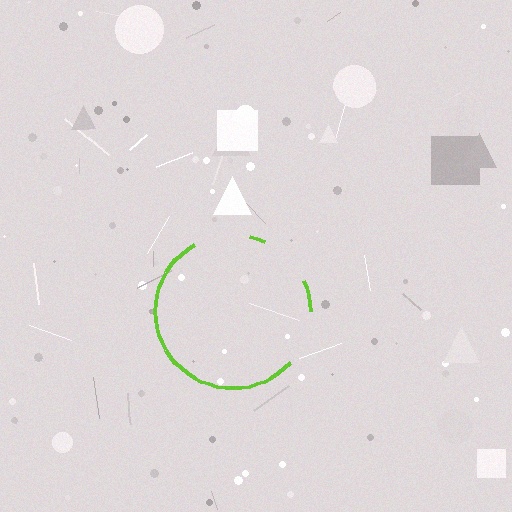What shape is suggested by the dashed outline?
The dashed outline suggests a circle.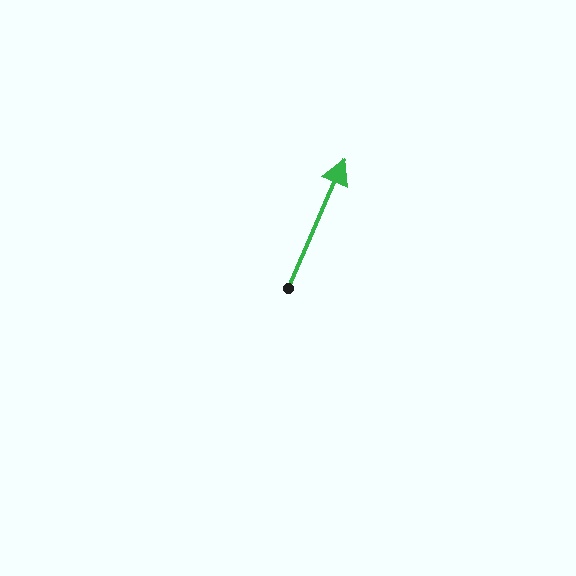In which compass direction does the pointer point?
Northeast.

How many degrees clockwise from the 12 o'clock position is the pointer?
Approximately 24 degrees.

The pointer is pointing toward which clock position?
Roughly 1 o'clock.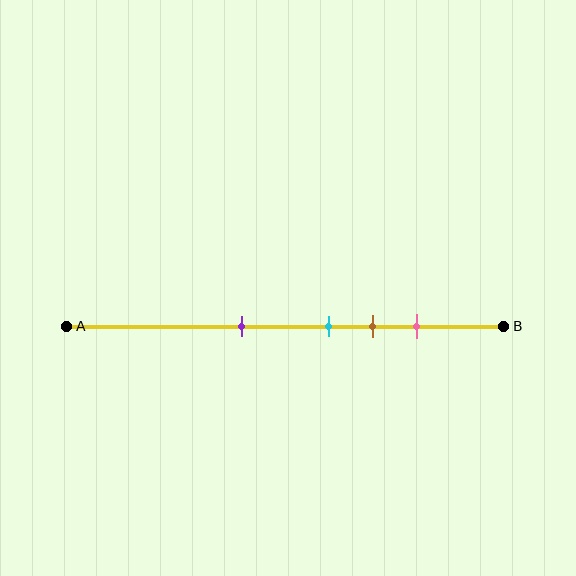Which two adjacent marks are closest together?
The cyan and brown marks are the closest adjacent pair.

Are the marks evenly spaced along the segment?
No, the marks are not evenly spaced.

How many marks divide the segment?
There are 4 marks dividing the segment.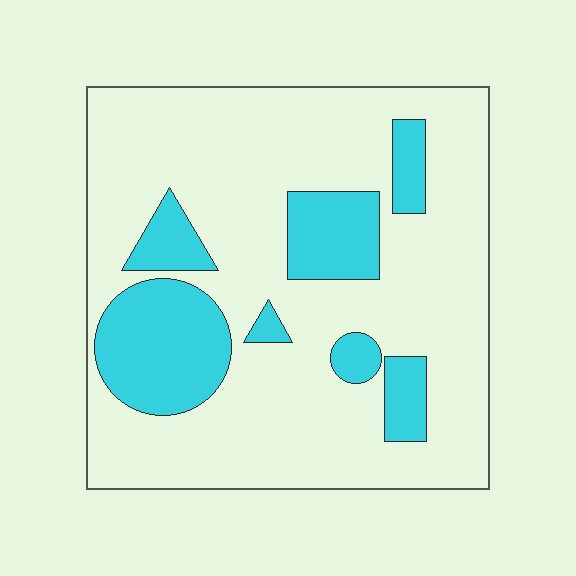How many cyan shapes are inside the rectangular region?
7.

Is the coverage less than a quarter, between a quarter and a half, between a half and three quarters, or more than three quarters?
Less than a quarter.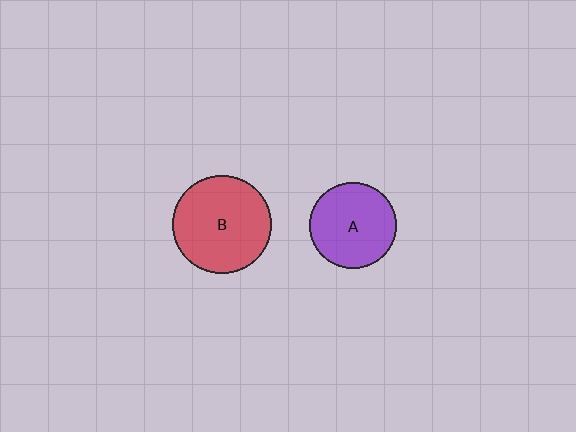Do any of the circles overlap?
No, none of the circles overlap.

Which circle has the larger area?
Circle B (red).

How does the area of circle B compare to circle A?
Approximately 1.3 times.